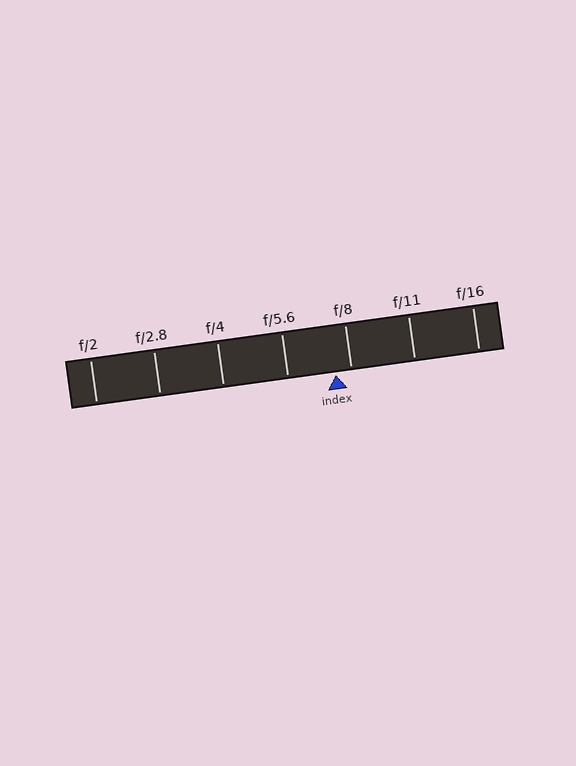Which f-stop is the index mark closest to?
The index mark is closest to f/8.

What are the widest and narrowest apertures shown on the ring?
The widest aperture shown is f/2 and the narrowest is f/16.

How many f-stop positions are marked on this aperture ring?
There are 7 f-stop positions marked.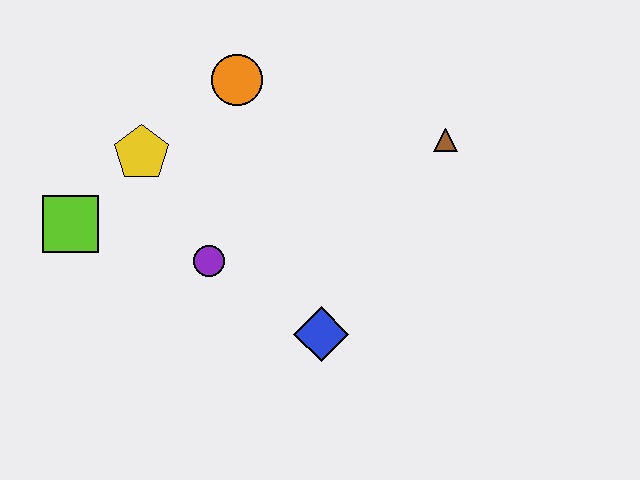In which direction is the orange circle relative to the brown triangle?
The orange circle is to the left of the brown triangle.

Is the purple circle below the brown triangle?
Yes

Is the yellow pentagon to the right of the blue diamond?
No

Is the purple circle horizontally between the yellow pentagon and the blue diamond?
Yes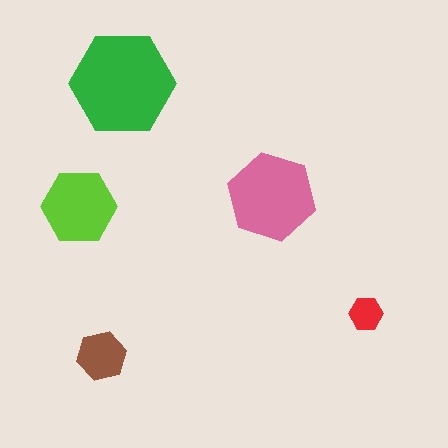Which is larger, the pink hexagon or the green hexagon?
The green one.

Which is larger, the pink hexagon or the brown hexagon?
The pink one.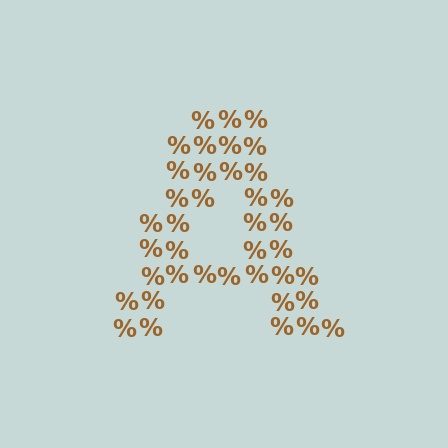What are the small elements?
The small elements are percent signs.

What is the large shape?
The large shape is the letter A.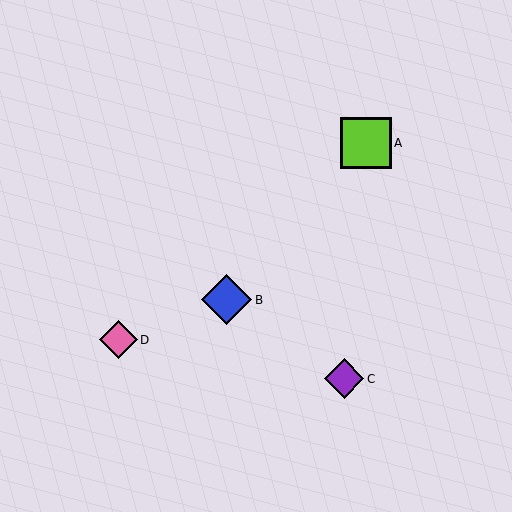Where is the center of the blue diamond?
The center of the blue diamond is at (227, 300).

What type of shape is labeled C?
Shape C is a purple diamond.